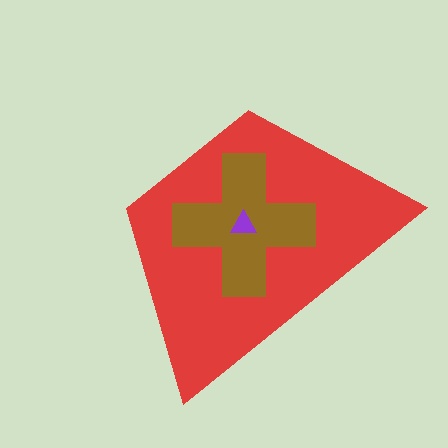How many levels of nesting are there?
3.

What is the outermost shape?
The red trapezoid.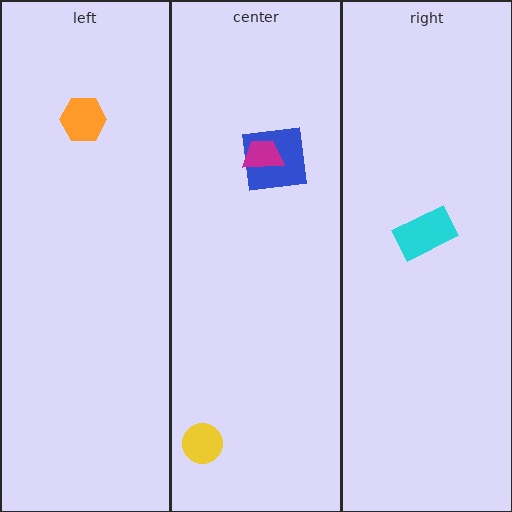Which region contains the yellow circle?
The center region.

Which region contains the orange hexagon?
The left region.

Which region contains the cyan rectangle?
The right region.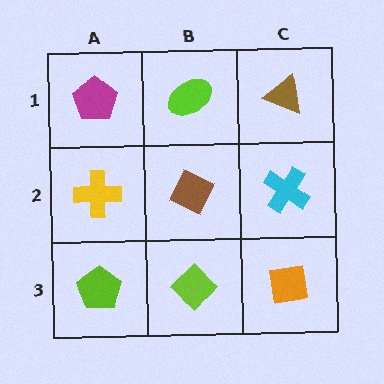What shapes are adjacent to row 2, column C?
A brown triangle (row 1, column C), an orange square (row 3, column C), a brown diamond (row 2, column B).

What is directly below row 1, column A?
A yellow cross.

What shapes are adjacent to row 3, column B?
A brown diamond (row 2, column B), a lime pentagon (row 3, column A), an orange square (row 3, column C).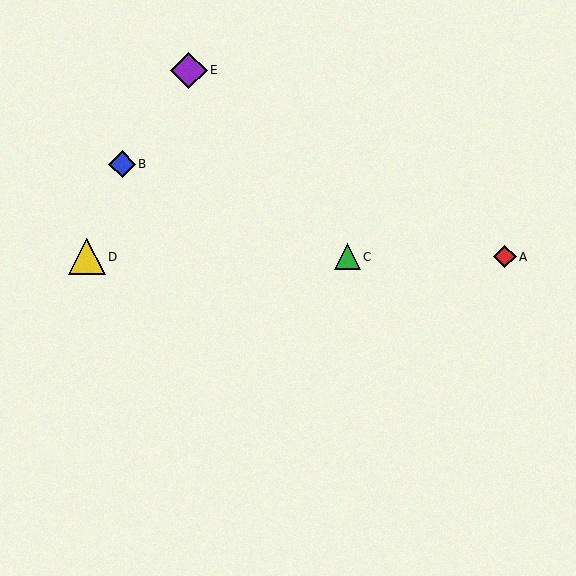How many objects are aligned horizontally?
3 objects (A, C, D) are aligned horizontally.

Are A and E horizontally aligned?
No, A is at y≈257 and E is at y≈70.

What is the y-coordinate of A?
Object A is at y≈257.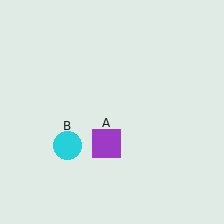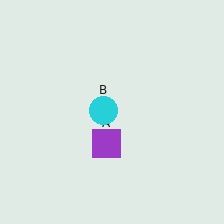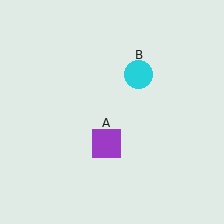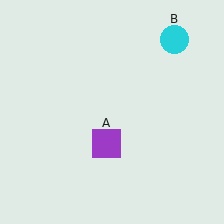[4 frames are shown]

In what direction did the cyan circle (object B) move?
The cyan circle (object B) moved up and to the right.